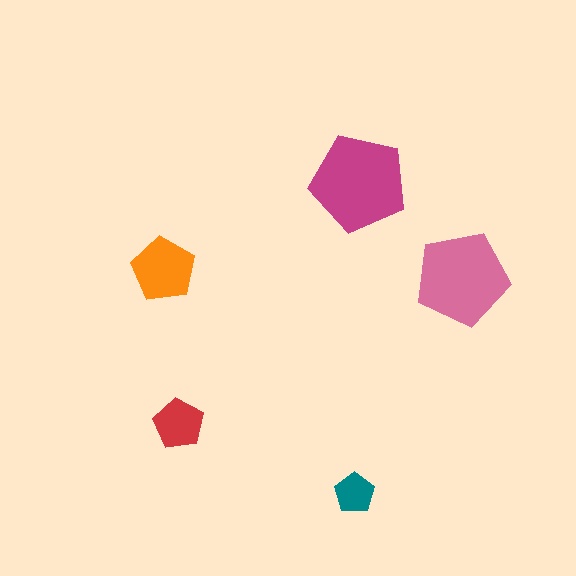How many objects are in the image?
There are 5 objects in the image.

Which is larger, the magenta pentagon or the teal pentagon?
The magenta one.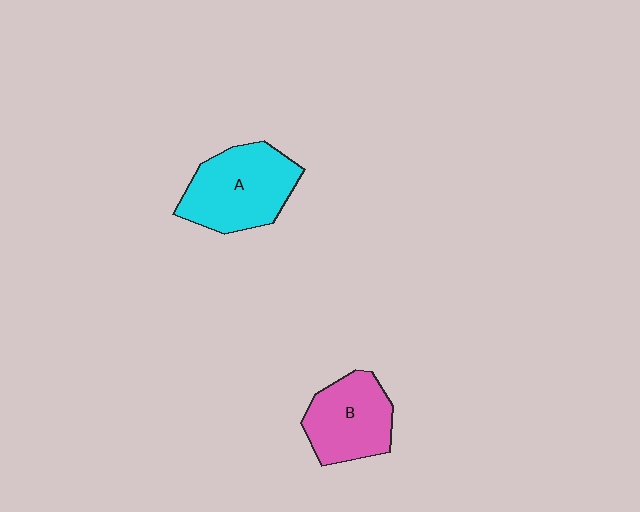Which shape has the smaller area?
Shape B (pink).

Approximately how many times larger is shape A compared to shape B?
Approximately 1.2 times.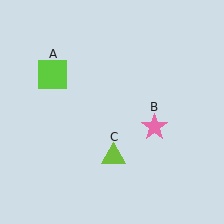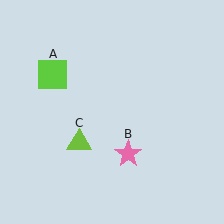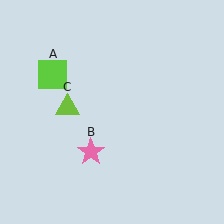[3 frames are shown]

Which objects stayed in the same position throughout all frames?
Lime square (object A) remained stationary.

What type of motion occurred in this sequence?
The pink star (object B), lime triangle (object C) rotated clockwise around the center of the scene.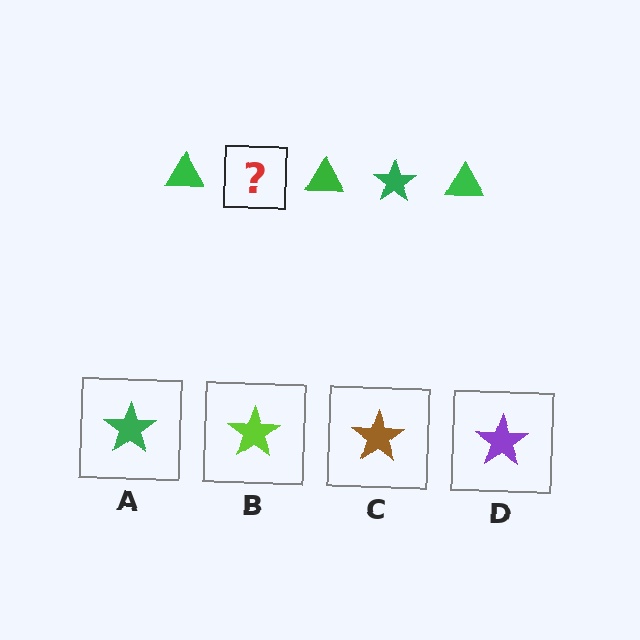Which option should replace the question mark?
Option A.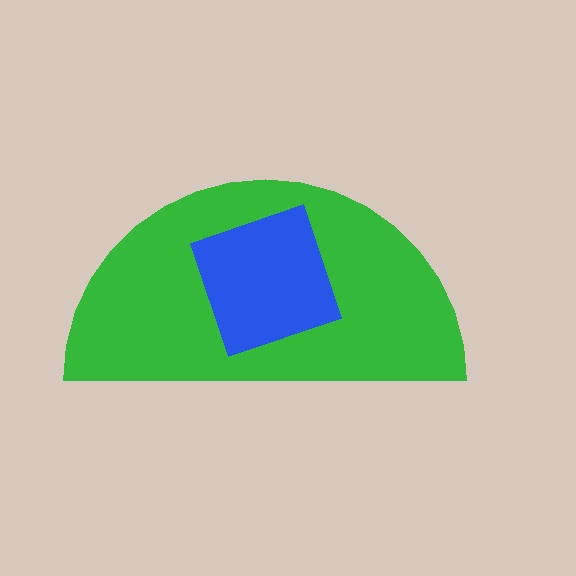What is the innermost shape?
The blue diamond.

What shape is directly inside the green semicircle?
The blue diamond.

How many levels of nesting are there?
2.